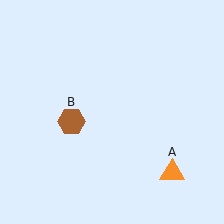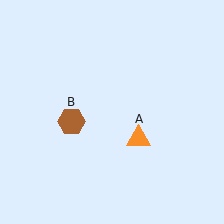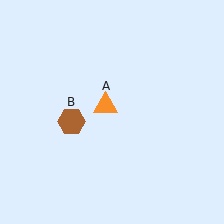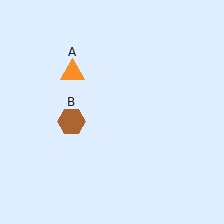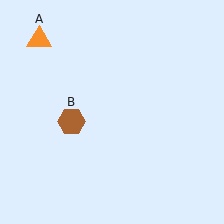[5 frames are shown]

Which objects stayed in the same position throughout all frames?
Brown hexagon (object B) remained stationary.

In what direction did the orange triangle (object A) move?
The orange triangle (object A) moved up and to the left.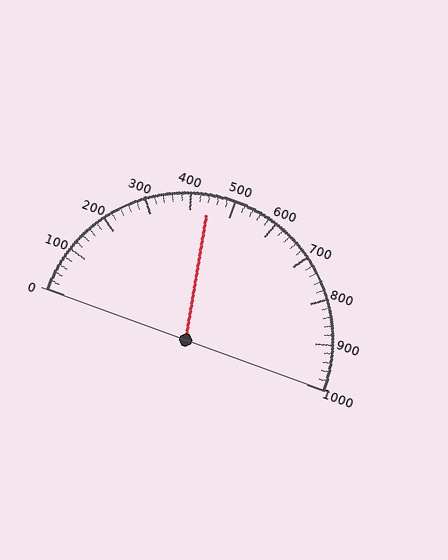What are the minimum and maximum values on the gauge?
The gauge ranges from 0 to 1000.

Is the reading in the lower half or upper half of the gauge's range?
The reading is in the lower half of the range (0 to 1000).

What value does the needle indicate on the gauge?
The needle indicates approximately 440.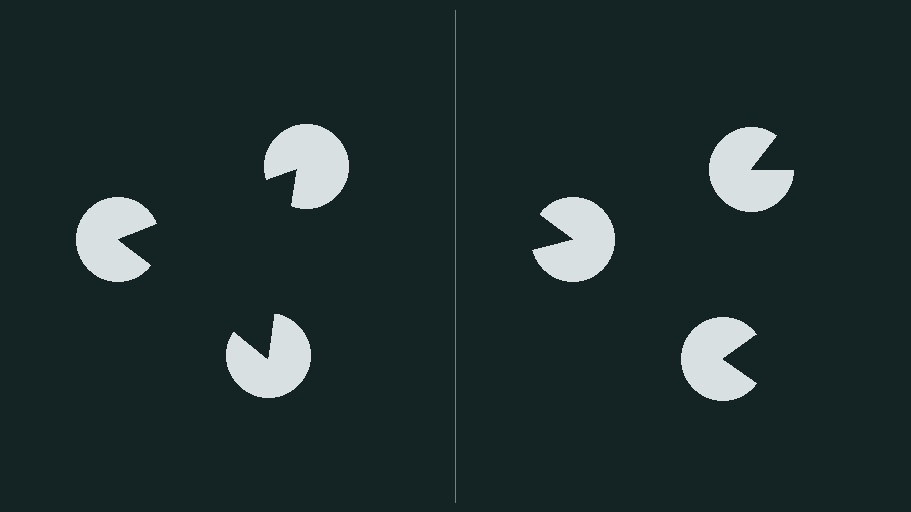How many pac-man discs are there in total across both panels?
6 — 3 on each side.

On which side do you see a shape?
An illusory triangle appears on the left side. On the right side the wedge cuts are rotated, so no coherent shape forms.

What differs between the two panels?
The pac-man discs are positioned identically on both sides; only the wedge orientations differ. On the left they align to a triangle; on the right they are misaligned.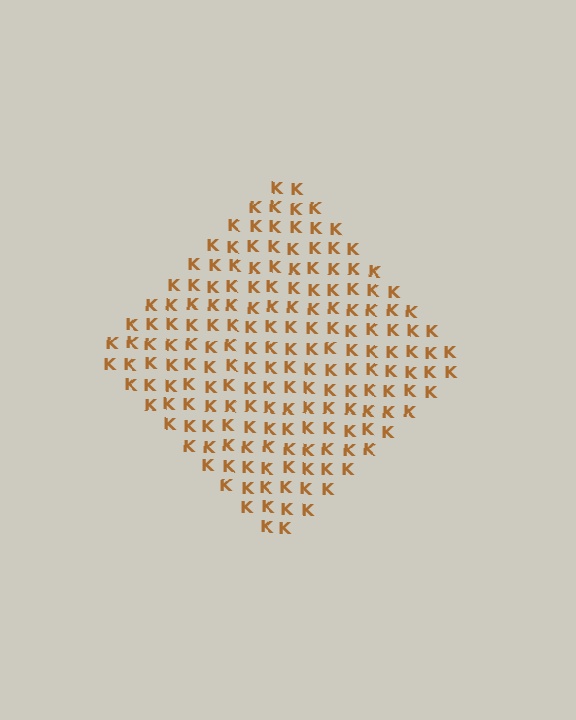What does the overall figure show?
The overall figure shows a diamond.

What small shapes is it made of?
It is made of small letter K's.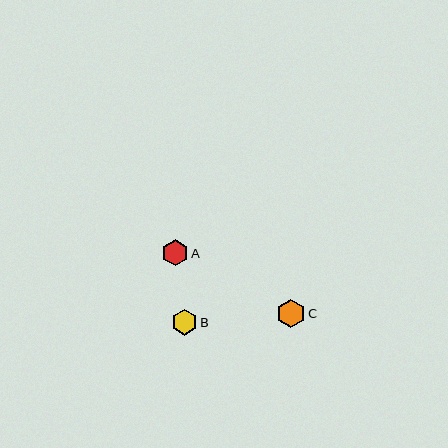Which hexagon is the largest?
Hexagon C is the largest with a size of approximately 28 pixels.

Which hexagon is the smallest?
Hexagon B is the smallest with a size of approximately 26 pixels.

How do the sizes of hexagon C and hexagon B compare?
Hexagon C and hexagon B are approximately the same size.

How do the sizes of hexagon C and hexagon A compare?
Hexagon C and hexagon A are approximately the same size.